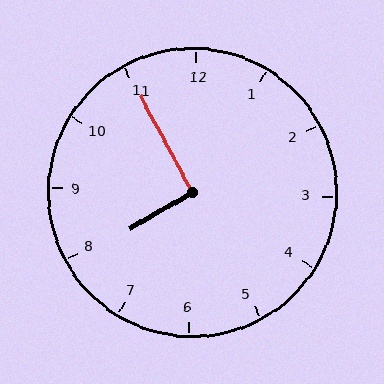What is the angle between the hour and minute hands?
Approximately 92 degrees.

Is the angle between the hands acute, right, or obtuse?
It is right.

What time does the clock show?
7:55.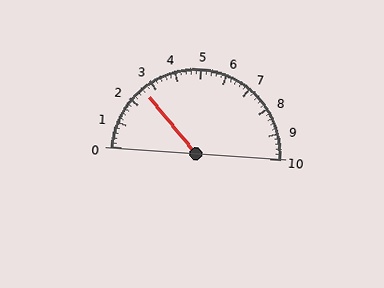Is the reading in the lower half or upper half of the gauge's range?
The reading is in the lower half of the range (0 to 10).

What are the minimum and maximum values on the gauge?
The gauge ranges from 0 to 10.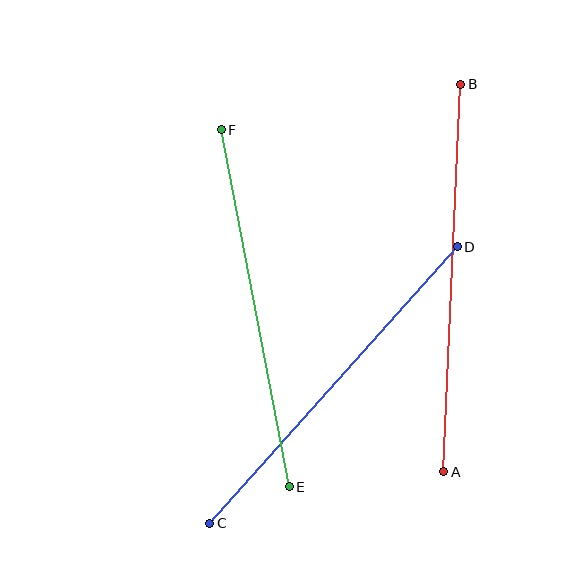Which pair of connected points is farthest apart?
Points A and B are farthest apart.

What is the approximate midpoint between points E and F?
The midpoint is at approximately (255, 308) pixels.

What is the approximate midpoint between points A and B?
The midpoint is at approximately (452, 278) pixels.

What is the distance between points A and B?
The distance is approximately 388 pixels.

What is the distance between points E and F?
The distance is approximately 363 pixels.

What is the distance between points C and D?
The distance is approximately 371 pixels.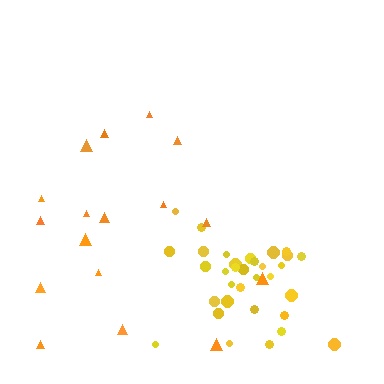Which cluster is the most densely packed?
Yellow.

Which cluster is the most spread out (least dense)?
Orange.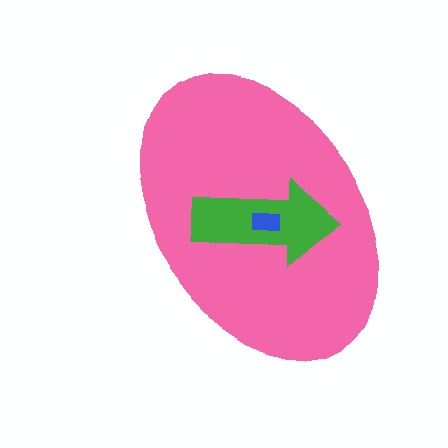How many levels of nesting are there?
3.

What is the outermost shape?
The pink ellipse.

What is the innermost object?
The blue rectangle.